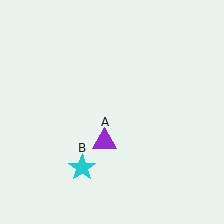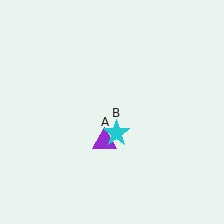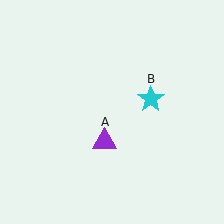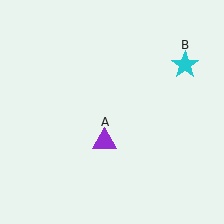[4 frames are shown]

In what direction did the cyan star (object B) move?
The cyan star (object B) moved up and to the right.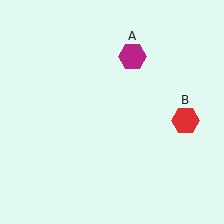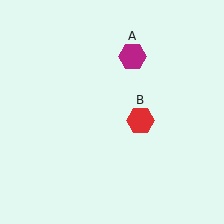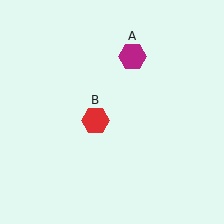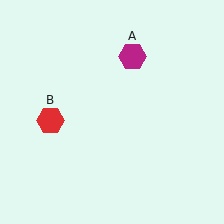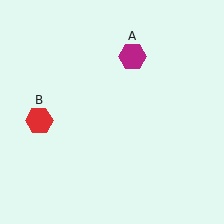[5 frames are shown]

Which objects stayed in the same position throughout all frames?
Magenta hexagon (object A) remained stationary.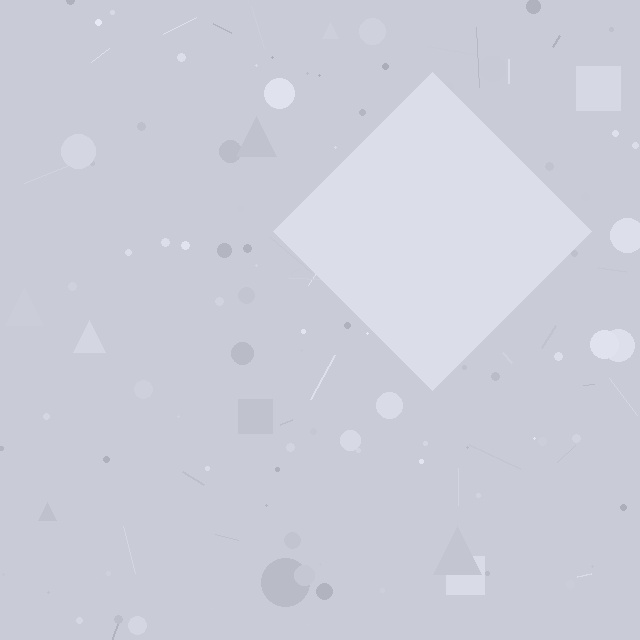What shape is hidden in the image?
A diamond is hidden in the image.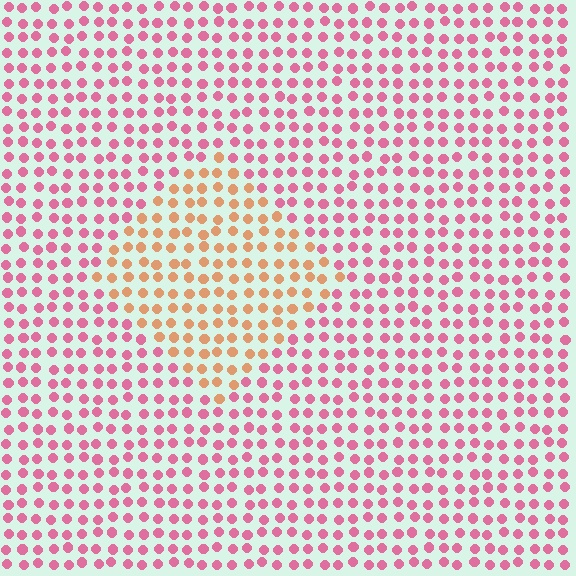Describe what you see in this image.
The image is filled with small pink elements in a uniform arrangement. A diamond-shaped region is visible where the elements are tinted to a slightly different hue, forming a subtle color boundary.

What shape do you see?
I see a diamond.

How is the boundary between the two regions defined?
The boundary is defined purely by a slight shift in hue (about 49 degrees). Spacing, size, and orientation are identical on both sides.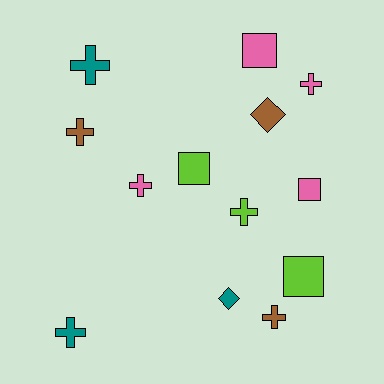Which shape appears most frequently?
Cross, with 7 objects.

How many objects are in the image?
There are 13 objects.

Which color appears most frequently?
Pink, with 4 objects.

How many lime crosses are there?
There is 1 lime cross.